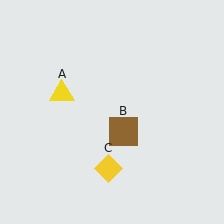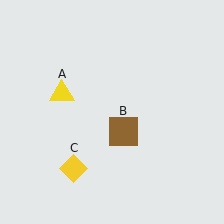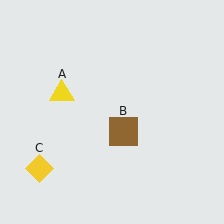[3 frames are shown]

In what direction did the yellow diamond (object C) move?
The yellow diamond (object C) moved left.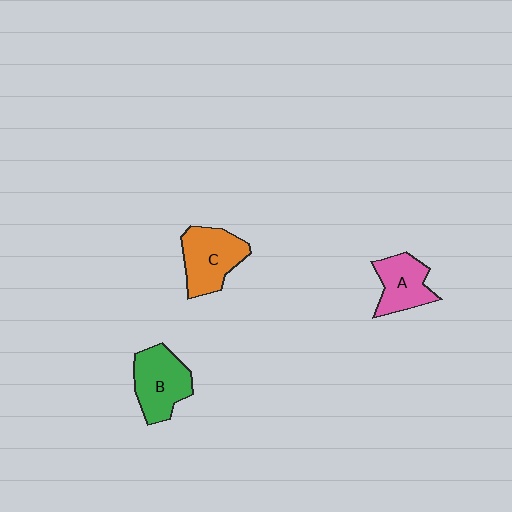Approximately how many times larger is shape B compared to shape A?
Approximately 1.2 times.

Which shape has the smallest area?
Shape A (pink).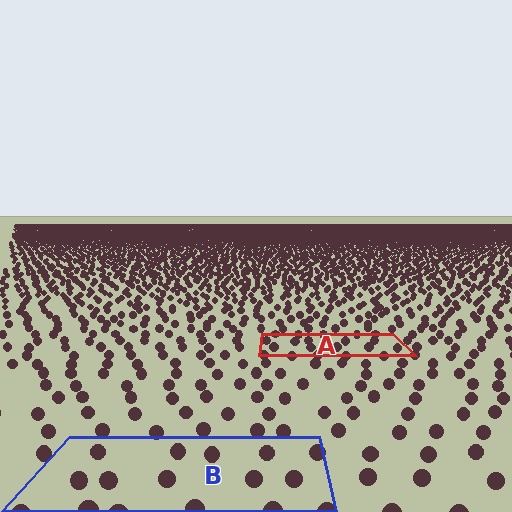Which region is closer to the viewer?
Region B is closer. The texture elements there are larger and more spread out.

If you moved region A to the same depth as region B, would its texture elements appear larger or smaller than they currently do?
They would appear larger. At a closer depth, the same texture elements are projected at a bigger on-screen size.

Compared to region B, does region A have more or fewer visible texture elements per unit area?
Region A has more texture elements per unit area — they are packed more densely because it is farther away.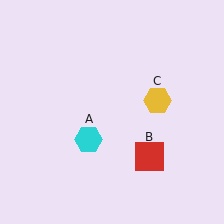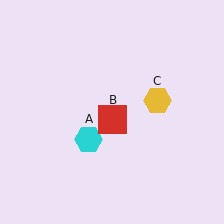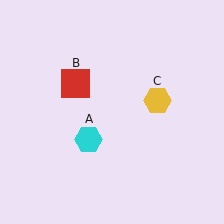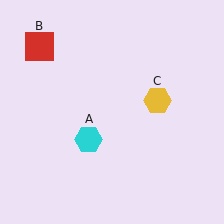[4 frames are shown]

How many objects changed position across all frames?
1 object changed position: red square (object B).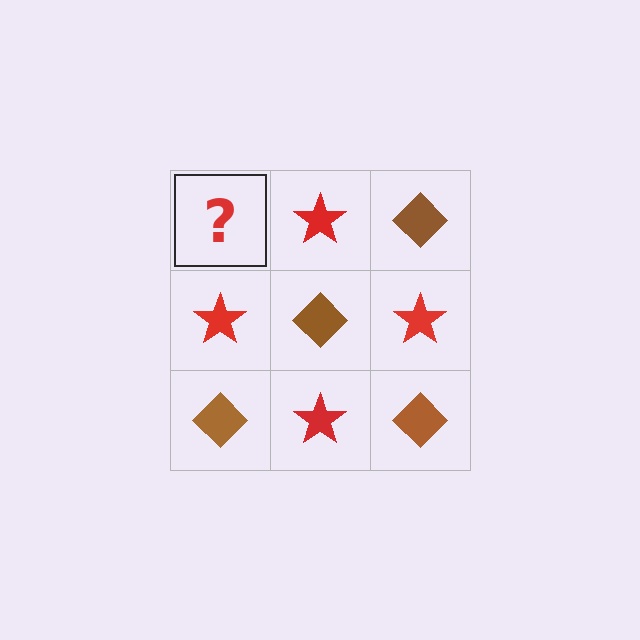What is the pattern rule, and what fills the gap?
The rule is that it alternates brown diamond and red star in a checkerboard pattern. The gap should be filled with a brown diamond.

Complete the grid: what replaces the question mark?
The question mark should be replaced with a brown diamond.